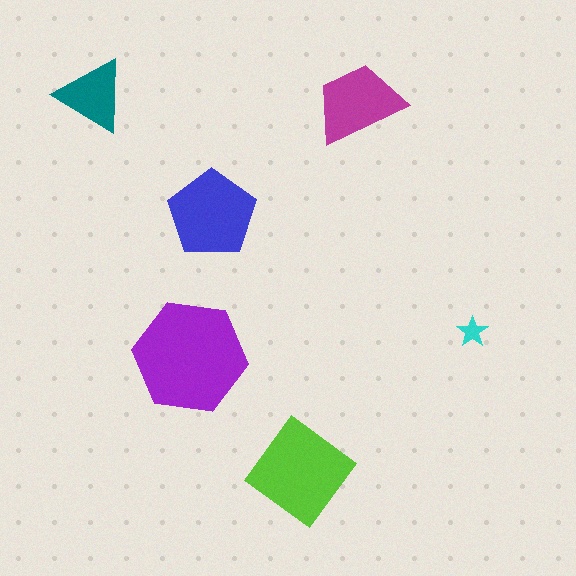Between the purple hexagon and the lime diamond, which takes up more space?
The purple hexagon.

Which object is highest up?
The teal triangle is topmost.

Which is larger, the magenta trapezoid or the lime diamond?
The lime diamond.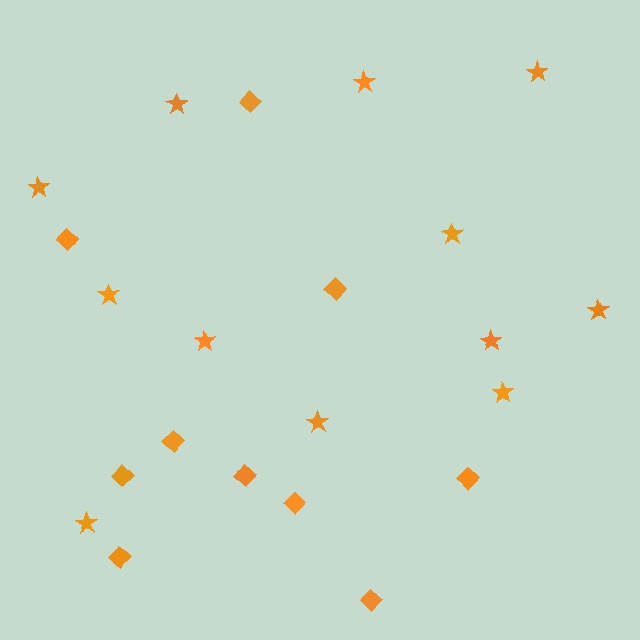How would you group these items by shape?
There are 2 groups: one group of diamonds (10) and one group of stars (12).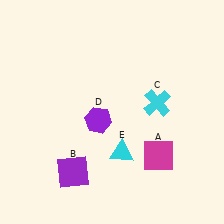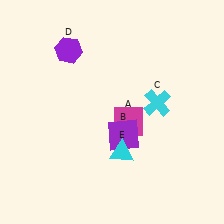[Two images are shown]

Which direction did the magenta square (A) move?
The magenta square (A) moved up.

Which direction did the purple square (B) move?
The purple square (B) moved right.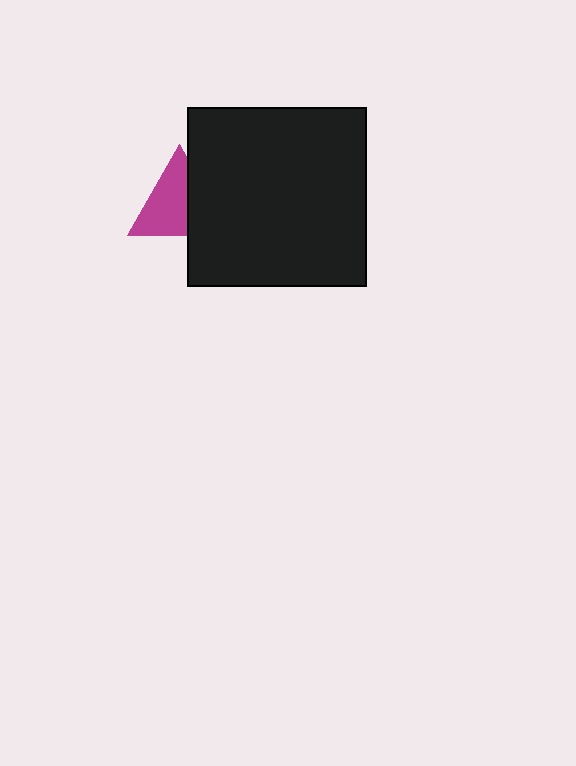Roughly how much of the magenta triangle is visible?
About half of it is visible (roughly 64%).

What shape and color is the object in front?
The object in front is a black square.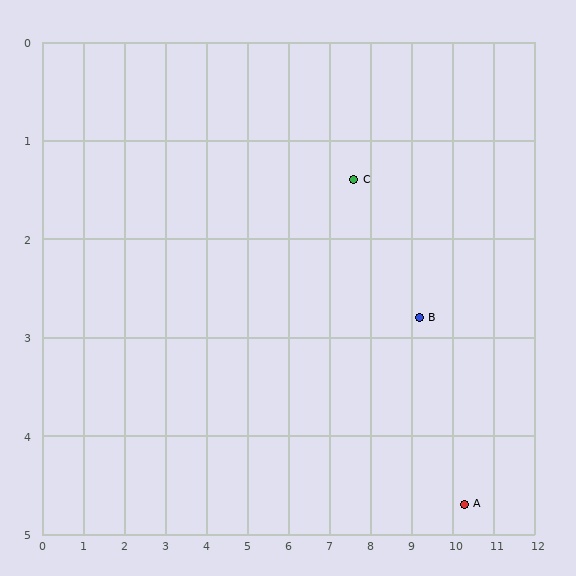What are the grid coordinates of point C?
Point C is at approximately (7.6, 1.4).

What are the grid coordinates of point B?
Point B is at approximately (9.2, 2.8).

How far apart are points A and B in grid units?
Points A and B are about 2.2 grid units apart.